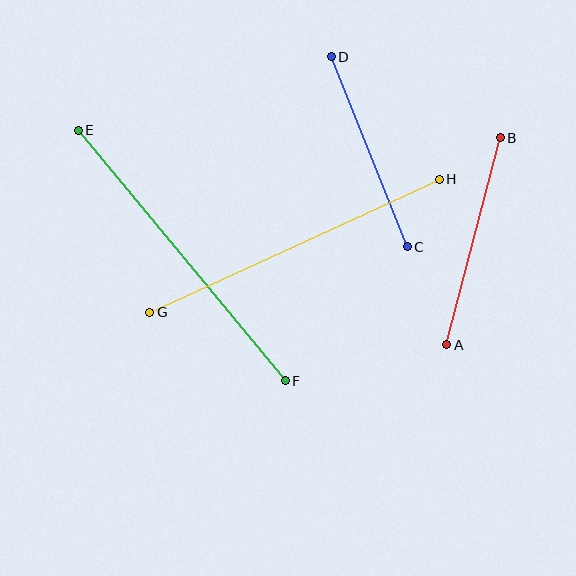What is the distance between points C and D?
The distance is approximately 204 pixels.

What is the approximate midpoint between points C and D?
The midpoint is at approximately (369, 152) pixels.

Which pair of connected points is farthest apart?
Points E and F are farthest apart.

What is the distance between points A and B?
The distance is approximately 214 pixels.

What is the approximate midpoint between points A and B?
The midpoint is at approximately (473, 241) pixels.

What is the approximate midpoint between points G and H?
The midpoint is at approximately (295, 246) pixels.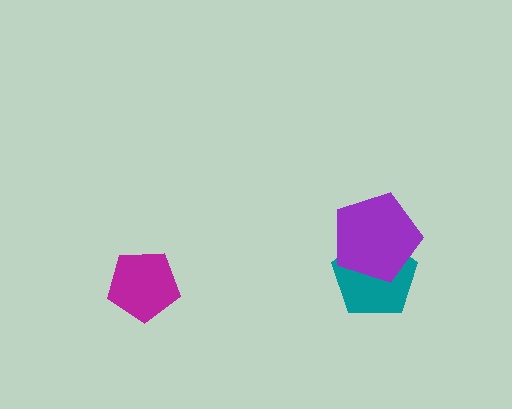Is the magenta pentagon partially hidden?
No, no other shape covers it.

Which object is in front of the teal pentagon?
The purple pentagon is in front of the teal pentagon.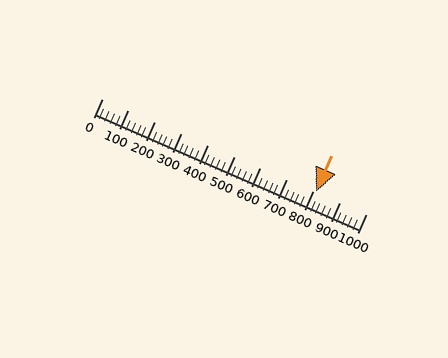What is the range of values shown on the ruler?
The ruler shows values from 0 to 1000.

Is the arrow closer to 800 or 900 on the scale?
The arrow is closer to 800.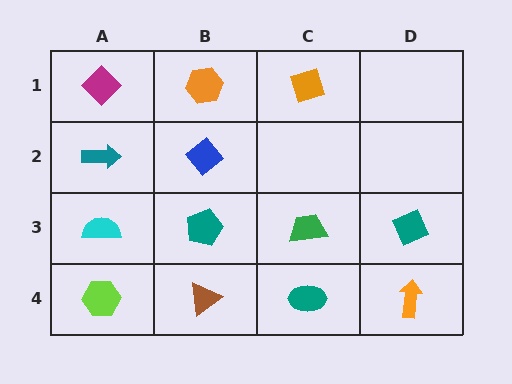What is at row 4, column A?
A lime hexagon.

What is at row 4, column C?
A teal ellipse.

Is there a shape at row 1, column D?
No, that cell is empty.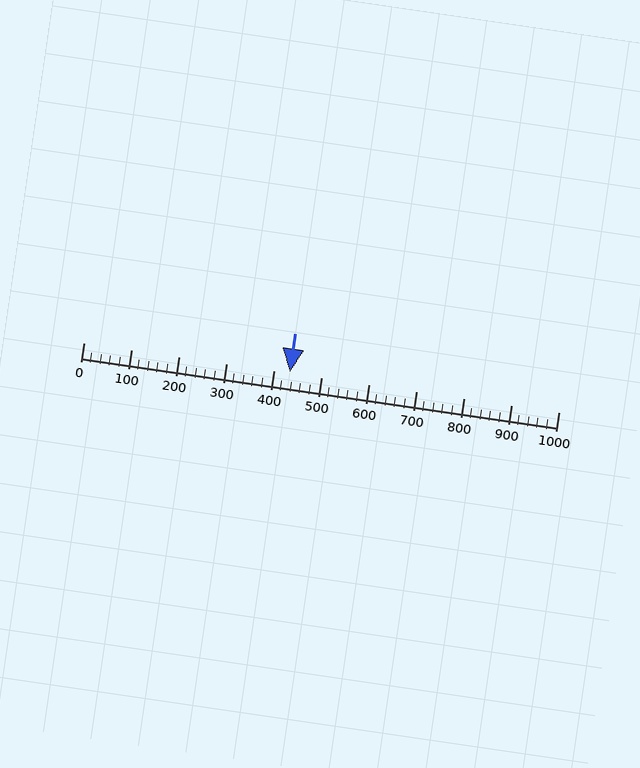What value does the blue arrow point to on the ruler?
The blue arrow points to approximately 434.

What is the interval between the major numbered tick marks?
The major tick marks are spaced 100 units apart.